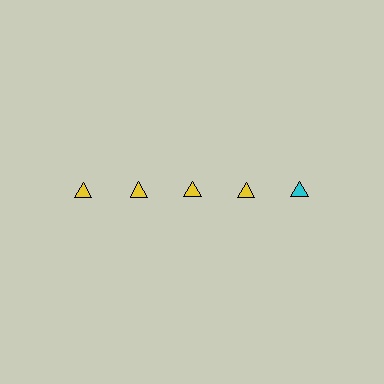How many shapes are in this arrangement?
There are 5 shapes arranged in a grid pattern.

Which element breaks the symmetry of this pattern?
The cyan triangle in the top row, rightmost column breaks the symmetry. All other shapes are yellow triangles.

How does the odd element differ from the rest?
It has a different color: cyan instead of yellow.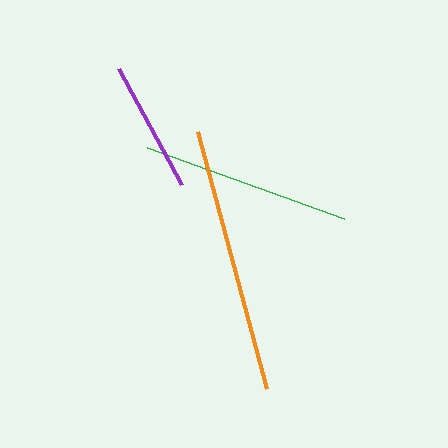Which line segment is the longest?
The orange line is the longest at approximately 265 pixels.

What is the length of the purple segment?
The purple segment is approximately 133 pixels long.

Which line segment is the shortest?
The purple line is the shortest at approximately 133 pixels.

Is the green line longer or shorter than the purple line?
The green line is longer than the purple line.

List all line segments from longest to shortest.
From longest to shortest: orange, green, purple.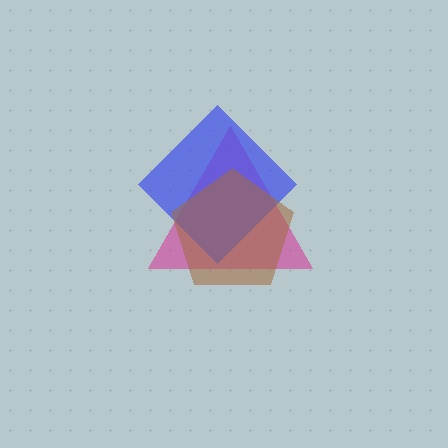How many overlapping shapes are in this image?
There are 3 overlapping shapes in the image.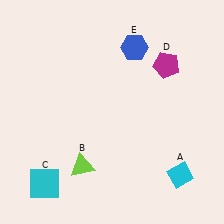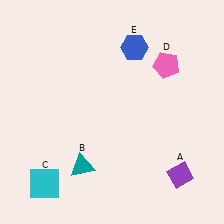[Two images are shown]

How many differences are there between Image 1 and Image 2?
There are 3 differences between the two images.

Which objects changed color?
A changed from cyan to purple. B changed from lime to teal. D changed from magenta to pink.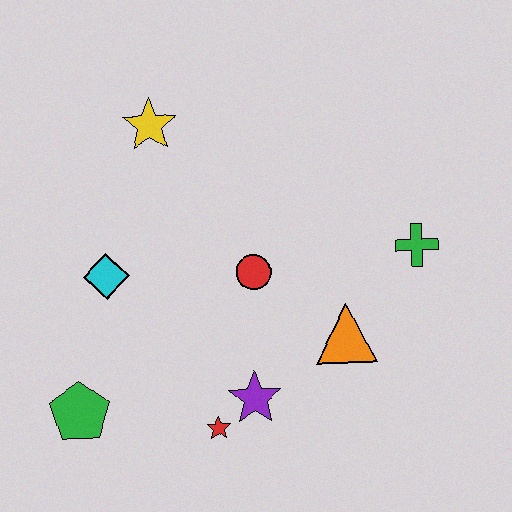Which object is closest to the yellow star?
The cyan diamond is closest to the yellow star.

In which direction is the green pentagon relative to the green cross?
The green pentagon is to the left of the green cross.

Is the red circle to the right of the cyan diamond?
Yes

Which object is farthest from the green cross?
The green pentagon is farthest from the green cross.